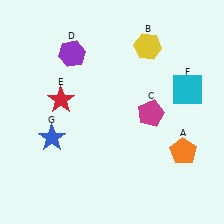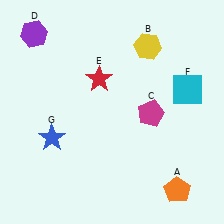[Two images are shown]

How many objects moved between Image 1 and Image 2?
3 objects moved between the two images.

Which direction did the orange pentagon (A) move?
The orange pentagon (A) moved down.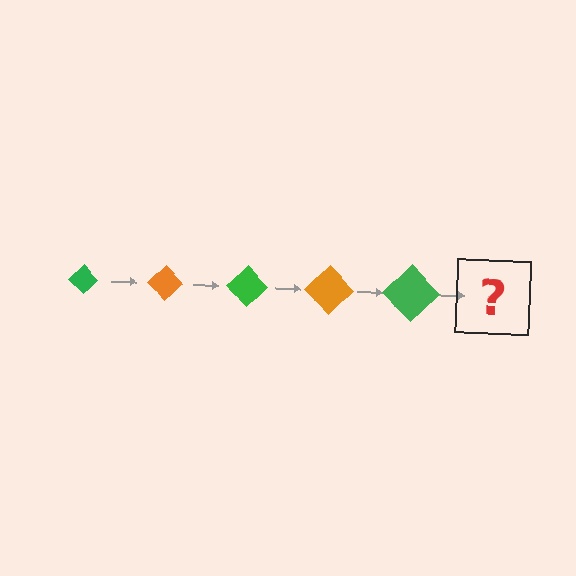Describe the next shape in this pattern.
It should be an orange diamond, larger than the previous one.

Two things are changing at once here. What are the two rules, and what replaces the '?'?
The two rules are that the diamond grows larger each step and the color cycles through green and orange. The '?' should be an orange diamond, larger than the previous one.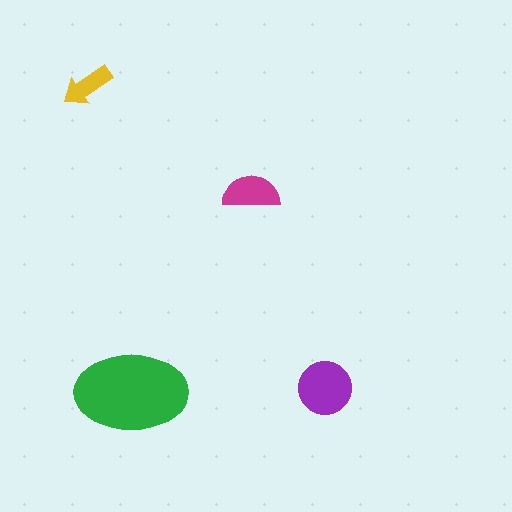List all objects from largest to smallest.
The green ellipse, the purple circle, the magenta semicircle, the yellow arrow.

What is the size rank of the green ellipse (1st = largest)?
1st.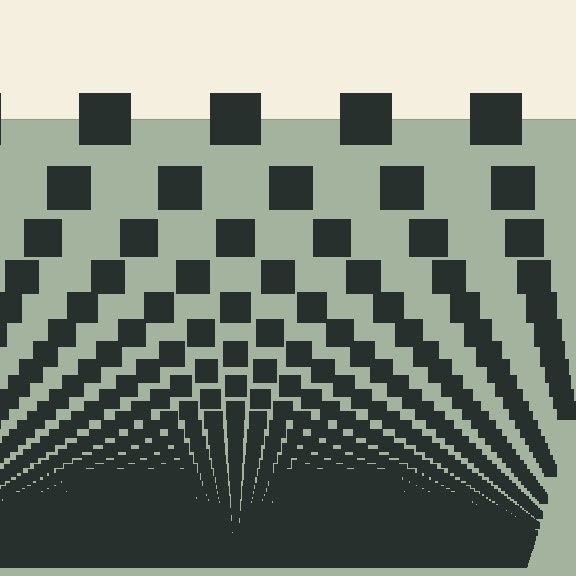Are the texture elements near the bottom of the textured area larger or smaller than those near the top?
Smaller. The gradient is inverted — elements near the bottom are smaller and denser.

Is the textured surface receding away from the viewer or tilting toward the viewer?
The surface appears to tilt toward the viewer. Texture elements get larger and sparser toward the top.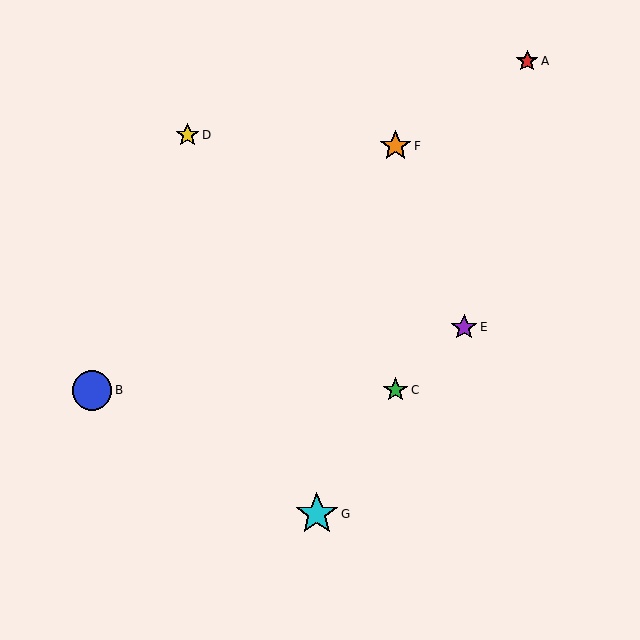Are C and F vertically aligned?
Yes, both are at x≈395.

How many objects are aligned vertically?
2 objects (C, F) are aligned vertically.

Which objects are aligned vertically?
Objects C, F are aligned vertically.